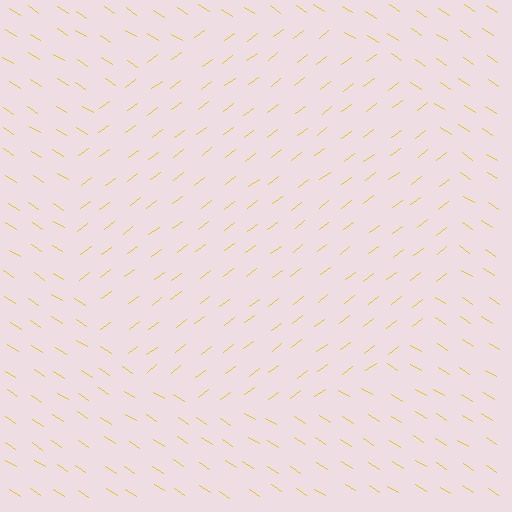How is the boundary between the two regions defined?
The boundary is defined purely by a change in line orientation (approximately 70 degrees difference). All lines are the same color and thickness.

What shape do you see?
I see a circle.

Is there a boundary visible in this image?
Yes, there is a texture boundary formed by a change in line orientation.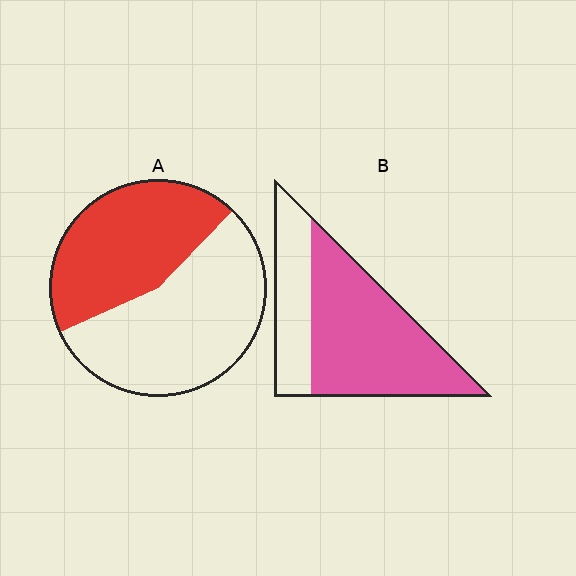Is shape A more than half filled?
No.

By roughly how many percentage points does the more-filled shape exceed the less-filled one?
By roughly 25 percentage points (B over A).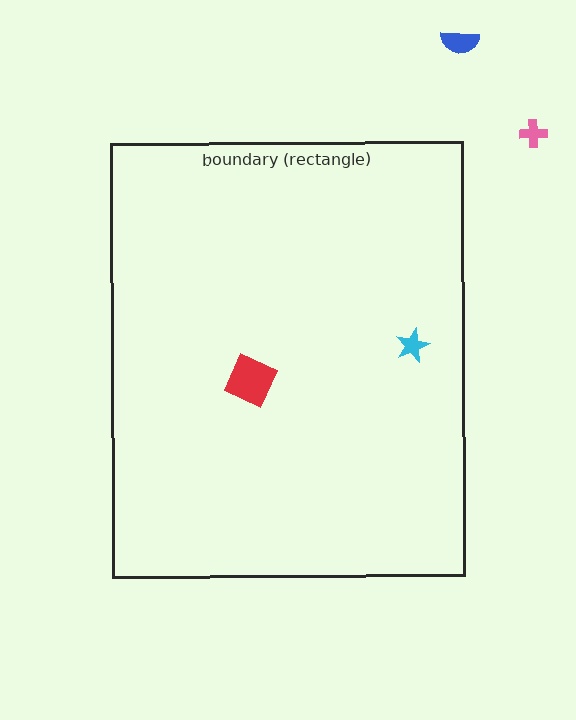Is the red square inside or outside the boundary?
Inside.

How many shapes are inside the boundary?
2 inside, 2 outside.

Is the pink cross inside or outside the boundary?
Outside.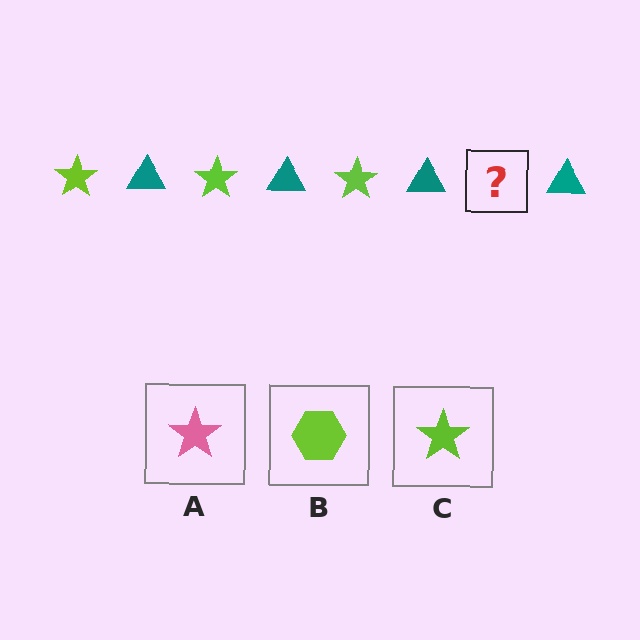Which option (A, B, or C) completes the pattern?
C.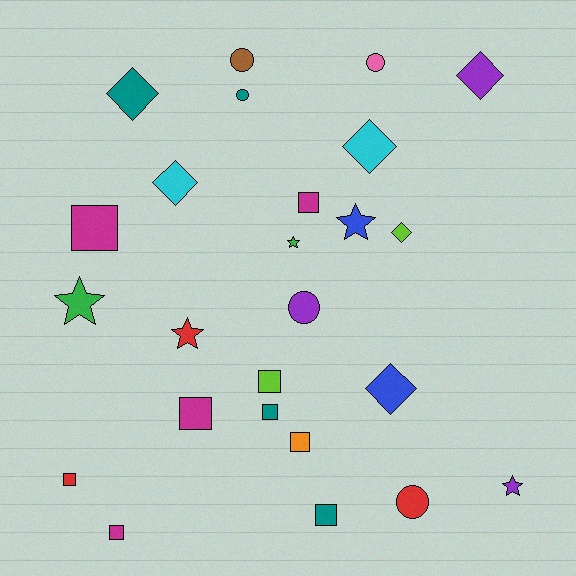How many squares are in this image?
There are 9 squares.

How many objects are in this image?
There are 25 objects.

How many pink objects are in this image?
There is 1 pink object.